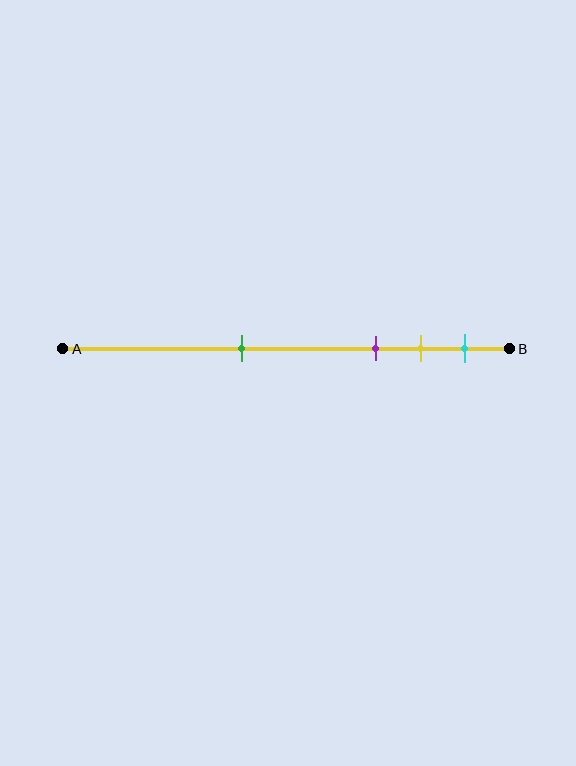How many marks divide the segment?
There are 4 marks dividing the segment.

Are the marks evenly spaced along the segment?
No, the marks are not evenly spaced.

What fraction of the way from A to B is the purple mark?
The purple mark is approximately 70% (0.7) of the way from A to B.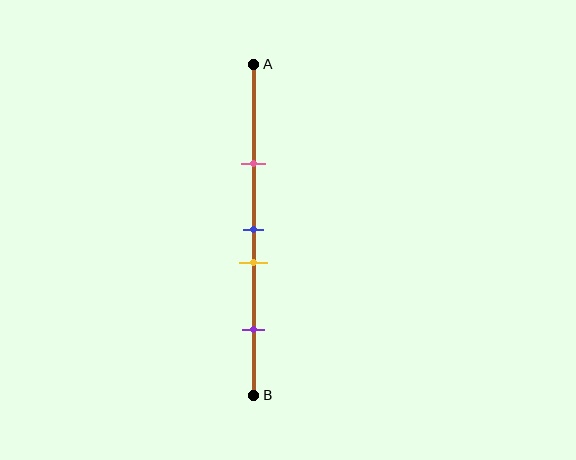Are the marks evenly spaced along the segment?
No, the marks are not evenly spaced.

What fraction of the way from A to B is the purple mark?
The purple mark is approximately 80% (0.8) of the way from A to B.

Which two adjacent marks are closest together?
The blue and yellow marks are the closest adjacent pair.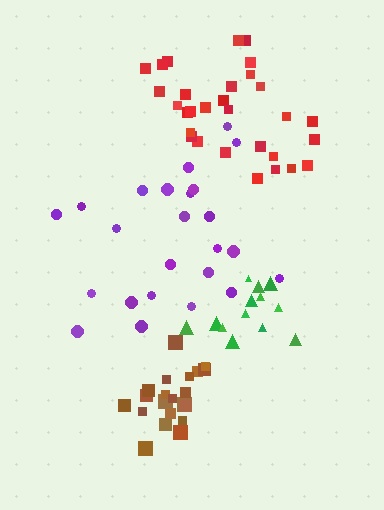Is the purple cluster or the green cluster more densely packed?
Green.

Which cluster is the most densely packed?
Brown.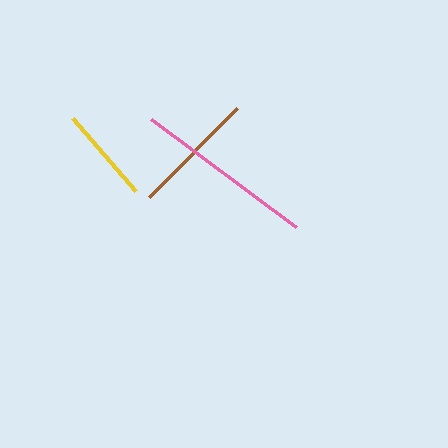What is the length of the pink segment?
The pink segment is approximately 181 pixels long.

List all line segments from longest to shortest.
From longest to shortest: pink, brown, yellow.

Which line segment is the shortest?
The yellow line is the shortest at approximately 96 pixels.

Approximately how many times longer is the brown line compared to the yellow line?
The brown line is approximately 1.3 times the length of the yellow line.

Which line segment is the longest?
The pink line is the longest at approximately 181 pixels.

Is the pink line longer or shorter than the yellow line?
The pink line is longer than the yellow line.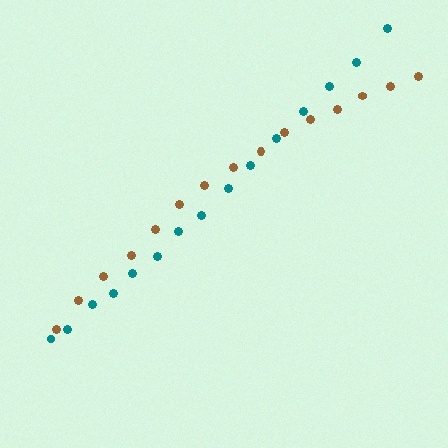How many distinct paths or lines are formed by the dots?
There are 2 distinct paths.